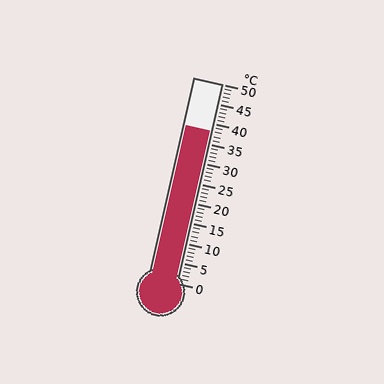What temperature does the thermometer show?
The thermometer shows approximately 38°C.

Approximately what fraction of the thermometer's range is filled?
The thermometer is filled to approximately 75% of its range.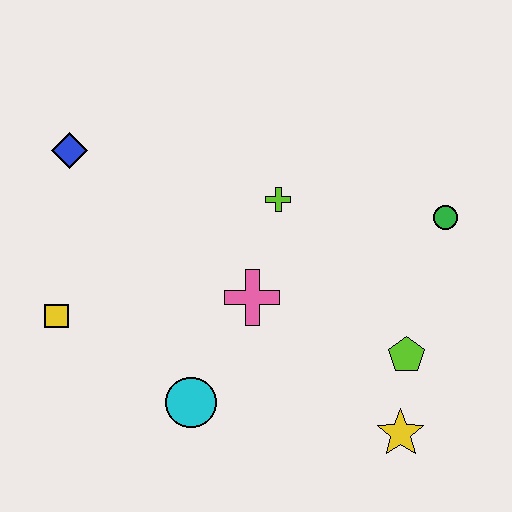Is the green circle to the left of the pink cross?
No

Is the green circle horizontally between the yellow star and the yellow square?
No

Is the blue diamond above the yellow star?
Yes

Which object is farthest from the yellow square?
The green circle is farthest from the yellow square.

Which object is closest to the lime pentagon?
The yellow star is closest to the lime pentagon.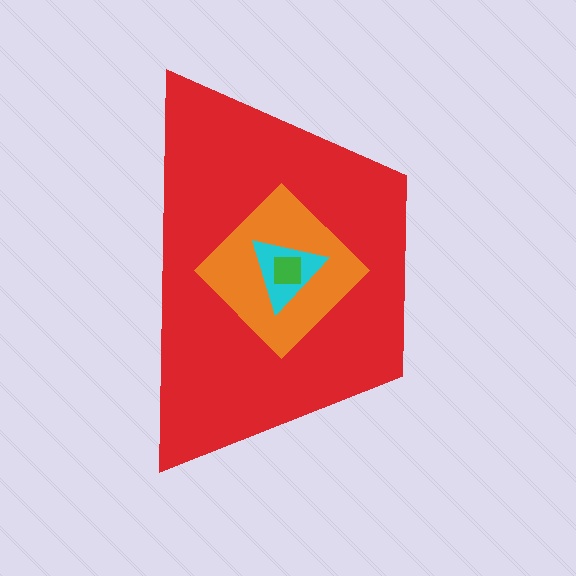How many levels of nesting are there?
4.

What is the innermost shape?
The green square.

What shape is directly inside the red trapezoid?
The orange diamond.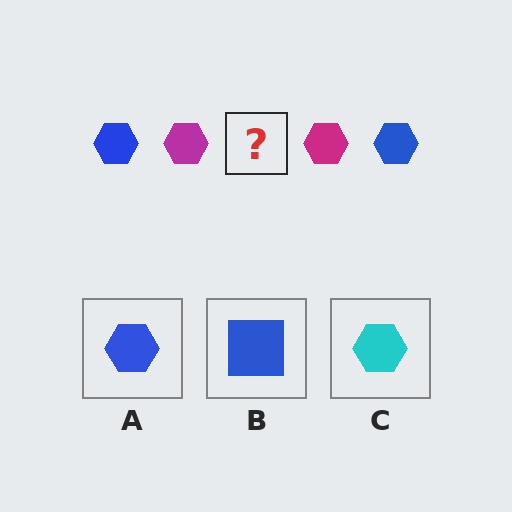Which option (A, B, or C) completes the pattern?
A.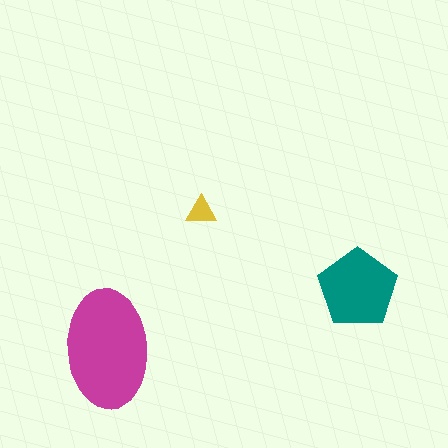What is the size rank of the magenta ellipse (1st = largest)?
1st.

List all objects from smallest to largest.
The yellow triangle, the teal pentagon, the magenta ellipse.